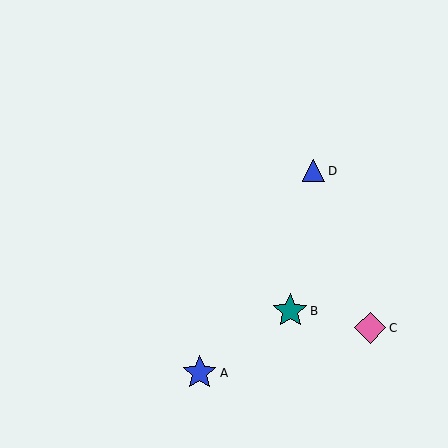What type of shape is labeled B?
Shape B is a teal star.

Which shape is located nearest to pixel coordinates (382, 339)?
The pink diamond (labeled C) at (370, 328) is nearest to that location.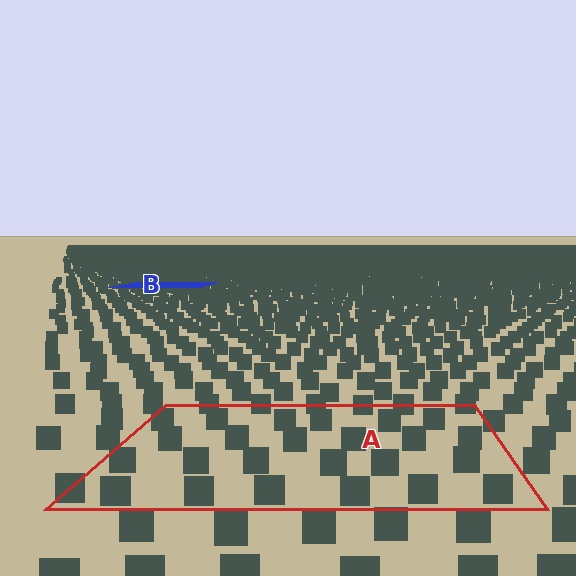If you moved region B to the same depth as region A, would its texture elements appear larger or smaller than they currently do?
They would appear larger. At a closer depth, the same texture elements are projected at a bigger on-screen size.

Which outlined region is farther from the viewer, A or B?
Region B is farther from the viewer — the texture elements inside it appear smaller and more densely packed.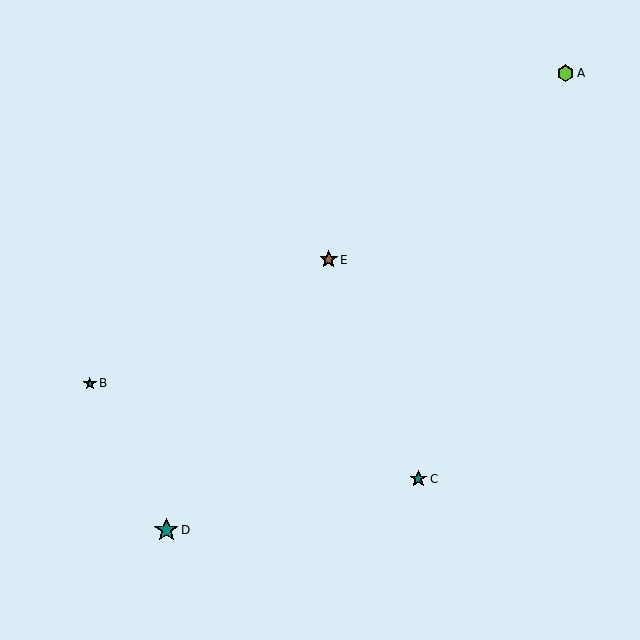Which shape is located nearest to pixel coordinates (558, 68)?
The lime hexagon (labeled A) at (565, 73) is nearest to that location.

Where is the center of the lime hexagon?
The center of the lime hexagon is at (565, 73).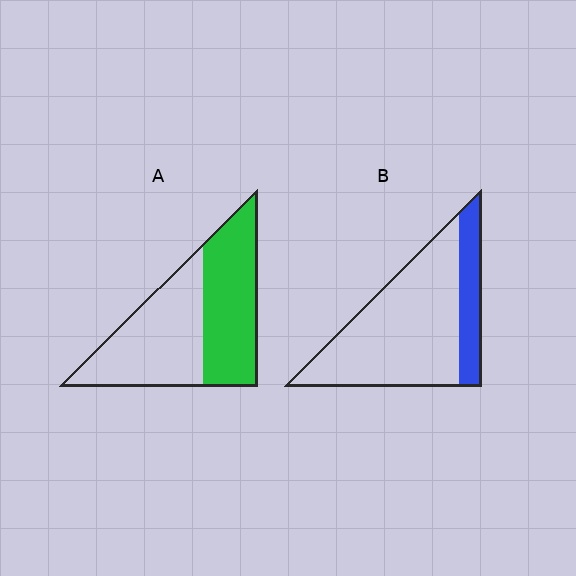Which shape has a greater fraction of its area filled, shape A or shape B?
Shape A.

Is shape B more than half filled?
No.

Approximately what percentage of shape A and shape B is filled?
A is approximately 50% and B is approximately 20%.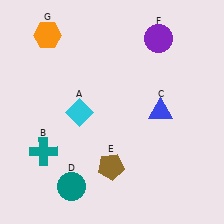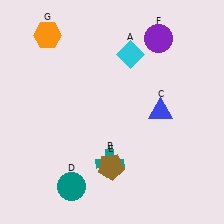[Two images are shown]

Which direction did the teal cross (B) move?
The teal cross (B) moved right.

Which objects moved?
The objects that moved are: the cyan diamond (A), the teal cross (B).